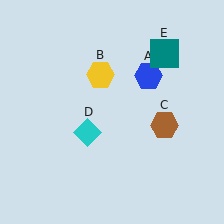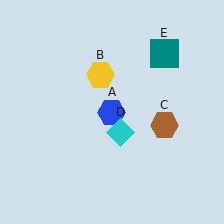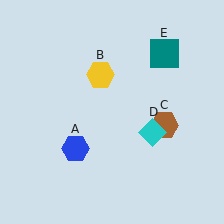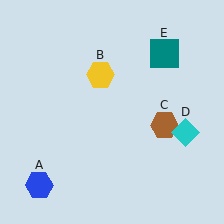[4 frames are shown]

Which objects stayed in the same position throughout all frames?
Yellow hexagon (object B) and brown hexagon (object C) and teal square (object E) remained stationary.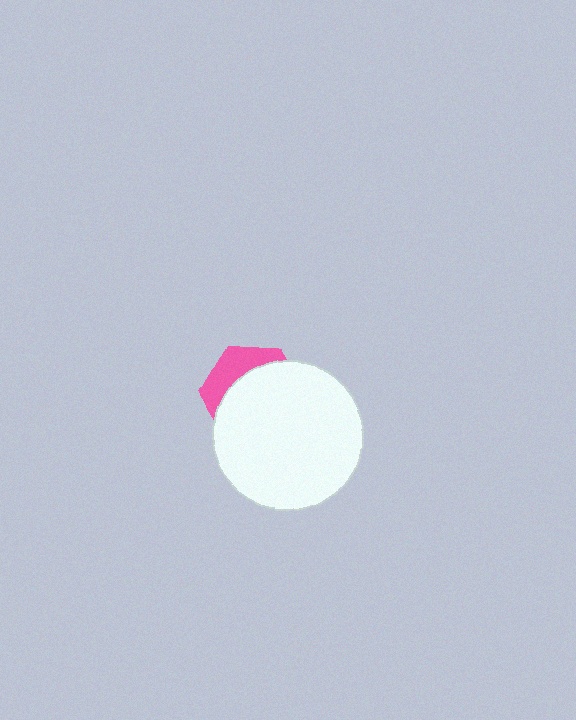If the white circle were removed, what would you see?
You would see the complete pink hexagon.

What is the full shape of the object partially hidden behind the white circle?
The partially hidden object is a pink hexagon.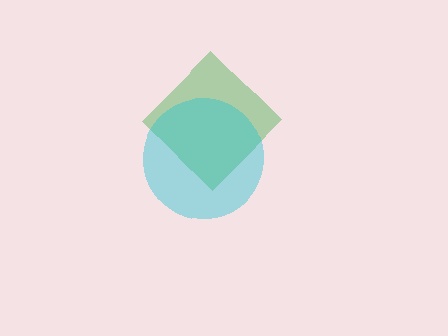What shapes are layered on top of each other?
The layered shapes are: a green diamond, a cyan circle.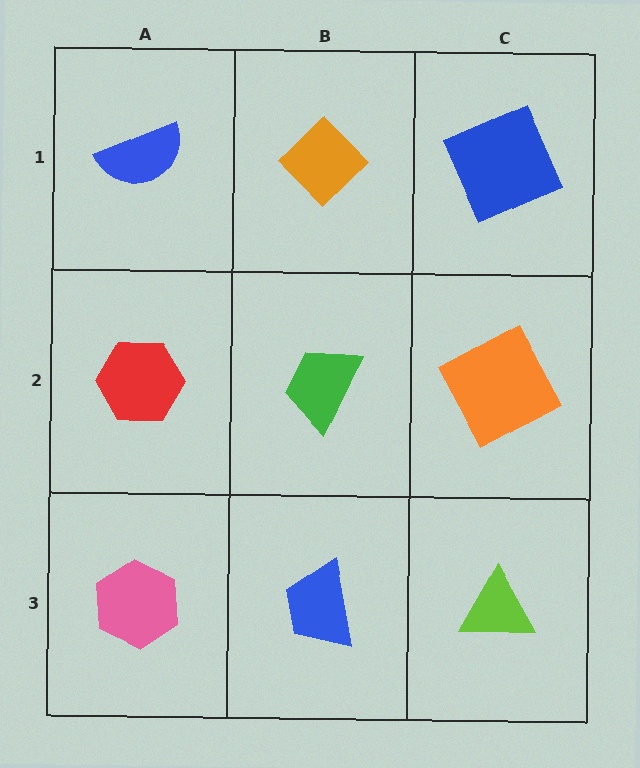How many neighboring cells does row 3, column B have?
3.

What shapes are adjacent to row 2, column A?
A blue semicircle (row 1, column A), a pink hexagon (row 3, column A), a green trapezoid (row 2, column B).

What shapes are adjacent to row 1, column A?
A red hexagon (row 2, column A), an orange diamond (row 1, column B).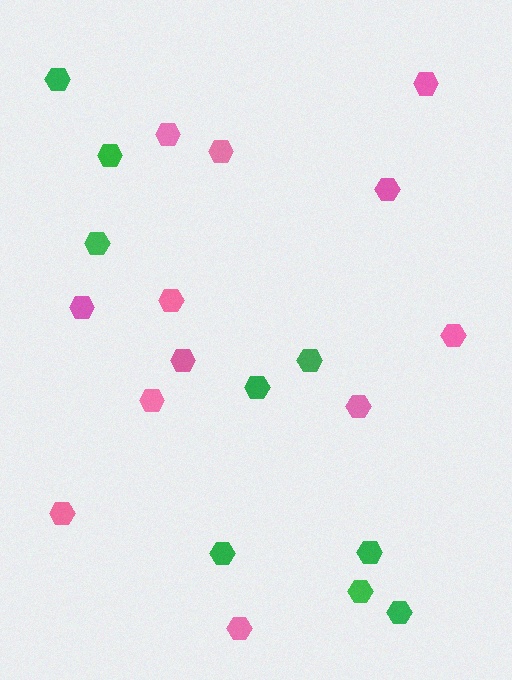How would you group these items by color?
There are 2 groups: one group of green hexagons (9) and one group of pink hexagons (12).